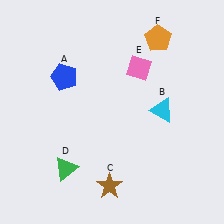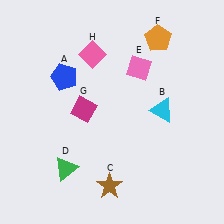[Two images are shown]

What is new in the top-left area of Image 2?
A magenta diamond (G) was added in the top-left area of Image 2.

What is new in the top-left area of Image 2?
A pink diamond (H) was added in the top-left area of Image 2.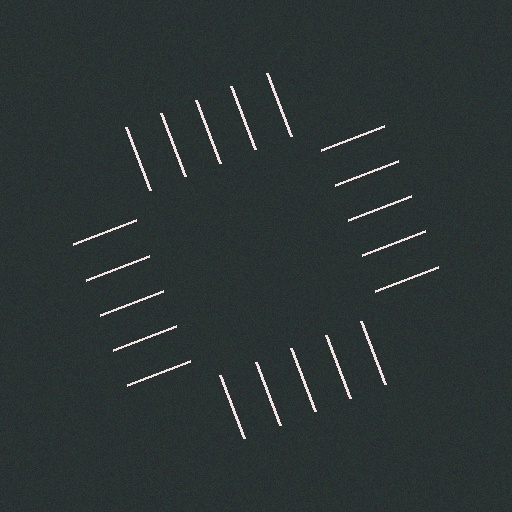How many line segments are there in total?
20 — 5 along each of the 4 edges.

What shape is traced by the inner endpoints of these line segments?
An illusory square — the line segments terminate on its edges but no continuous stroke is drawn.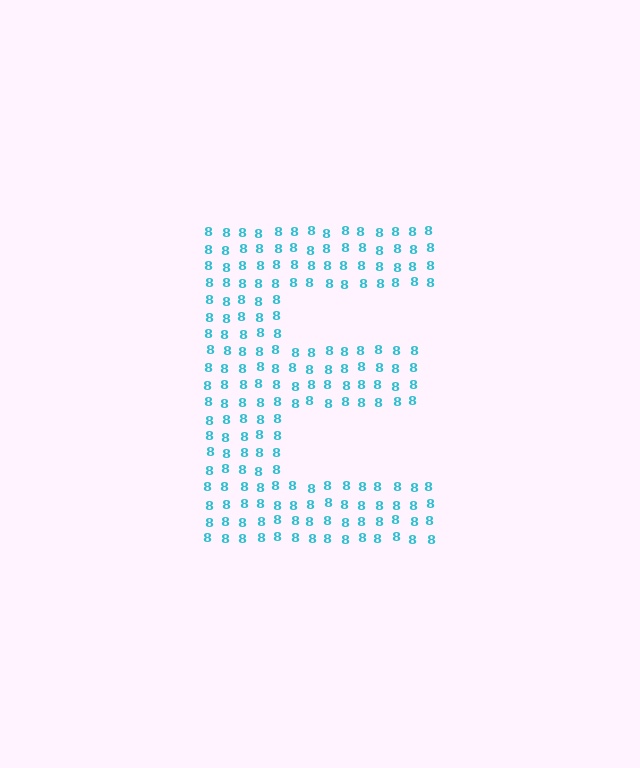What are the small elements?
The small elements are digit 8's.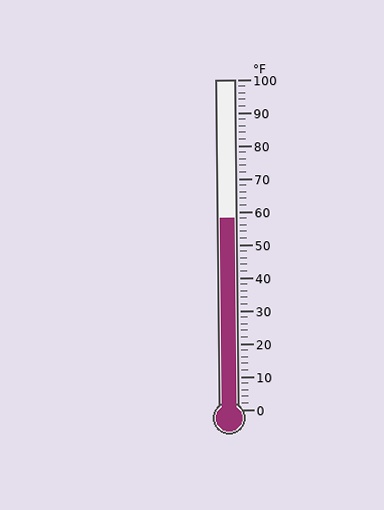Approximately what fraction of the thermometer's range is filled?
The thermometer is filled to approximately 60% of its range.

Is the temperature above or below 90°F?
The temperature is below 90°F.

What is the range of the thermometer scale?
The thermometer scale ranges from 0°F to 100°F.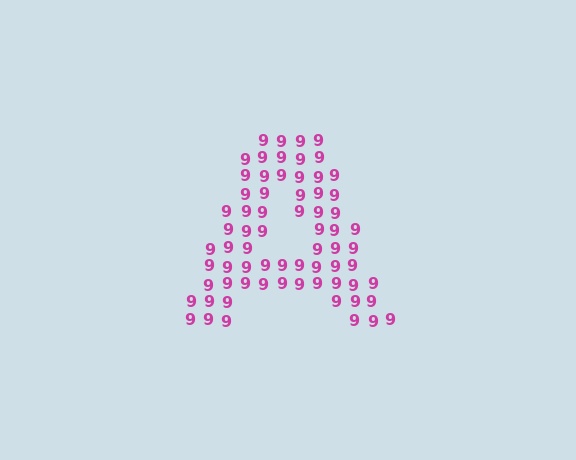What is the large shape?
The large shape is the letter A.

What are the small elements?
The small elements are digit 9's.